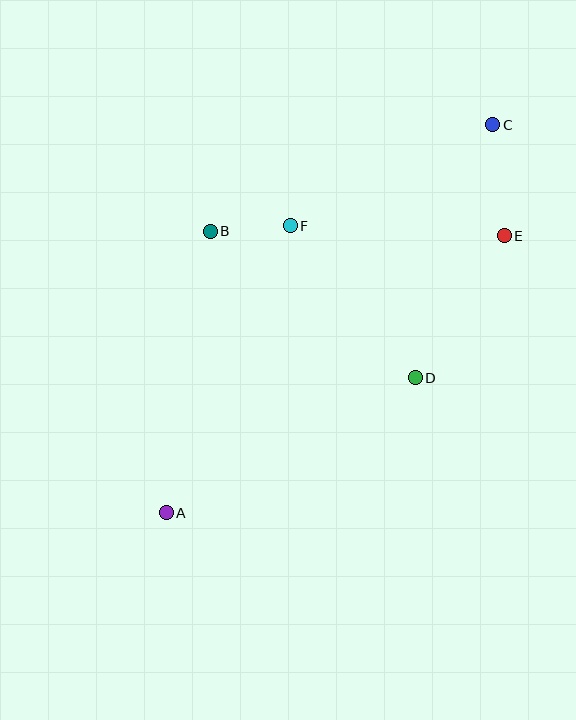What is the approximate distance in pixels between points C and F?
The distance between C and F is approximately 226 pixels.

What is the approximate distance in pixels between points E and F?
The distance between E and F is approximately 214 pixels.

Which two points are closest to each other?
Points B and F are closest to each other.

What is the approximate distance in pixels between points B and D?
The distance between B and D is approximately 252 pixels.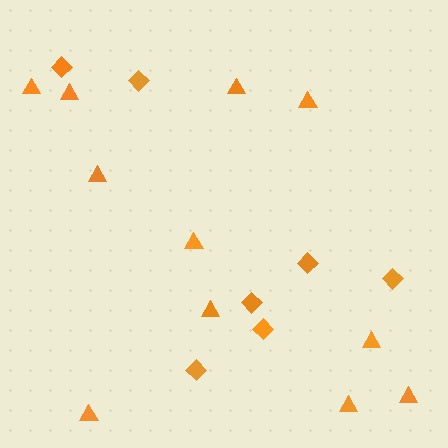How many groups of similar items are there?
There are 2 groups: one group of diamonds (7) and one group of triangles (11).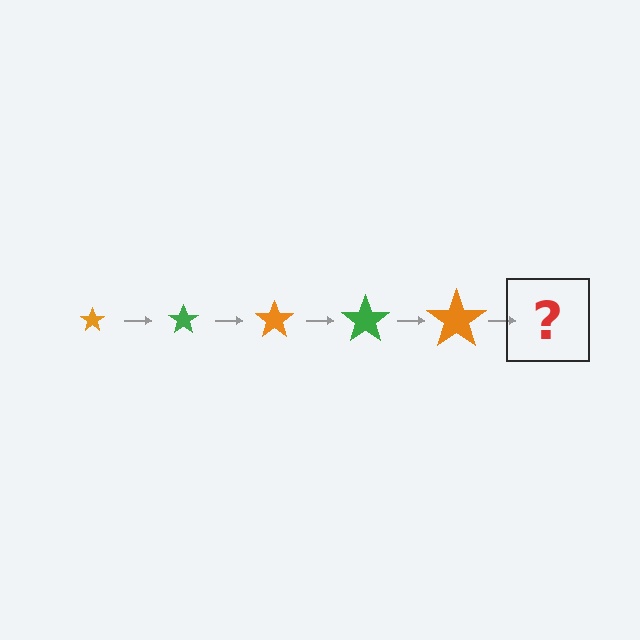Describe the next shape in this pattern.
It should be a green star, larger than the previous one.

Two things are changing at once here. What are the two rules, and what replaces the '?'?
The two rules are that the star grows larger each step and the color cycles through orange and green. The '?' should be a green star, larger than the previous one.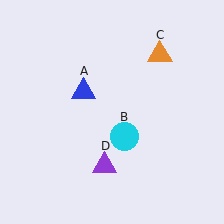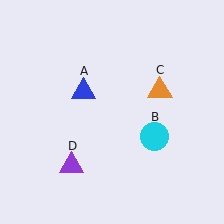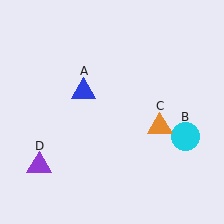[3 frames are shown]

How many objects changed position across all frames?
3 objects changed position: cyan circle (object B), orange triangle (object C), purple triangle (object D).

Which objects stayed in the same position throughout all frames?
Blue triangle (object A) remained stationary.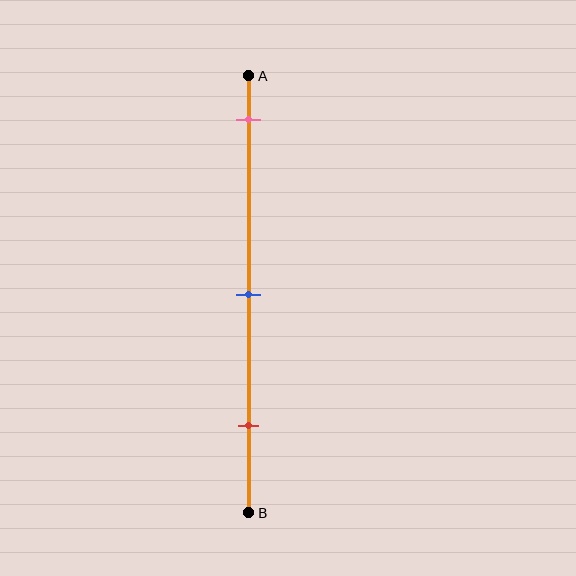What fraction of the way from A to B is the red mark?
The red mark is approximately 80% (0.8) of the way from A to B.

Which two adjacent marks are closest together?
The blue and red marks are the closest adjacent pair.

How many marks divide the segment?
There are 3 marks dividing the segment.